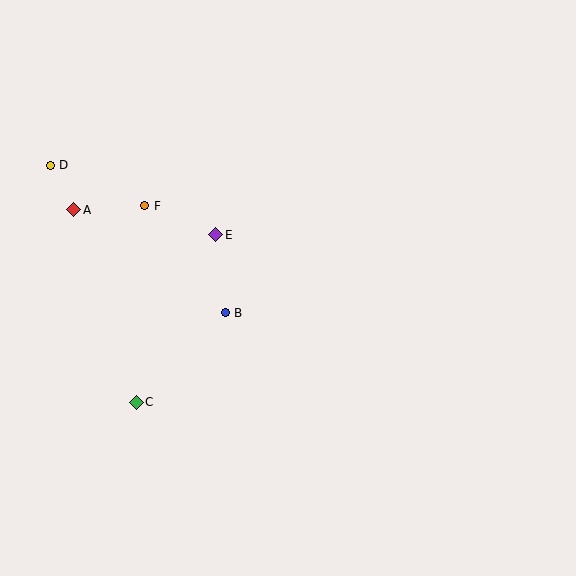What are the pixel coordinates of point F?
Point F is at (145, 206).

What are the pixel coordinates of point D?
Point D is at (50, 165).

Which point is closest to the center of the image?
Point B at (225, 313) is closest to the center.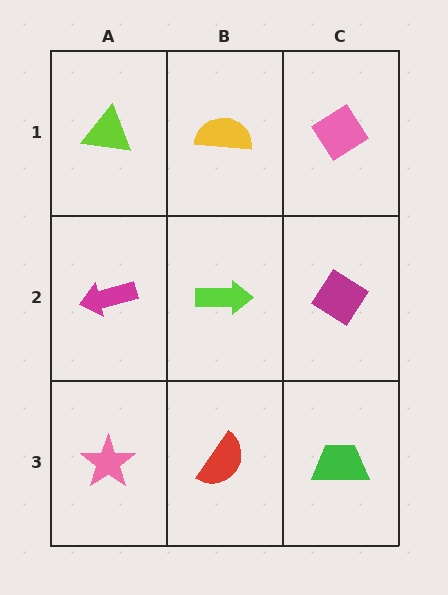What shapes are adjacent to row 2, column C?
A pink diamond (row 1, column C), a green trapezoid (row 3, column C), a lime arrow (row 2, column B).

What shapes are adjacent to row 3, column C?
A magenta diamond (row 2, column C), a red semicircle (row 3, column B).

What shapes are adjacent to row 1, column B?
A lime arrow (row 2, column B), a lime triangle (row 1, column A), a pink diamond (row 1, column C).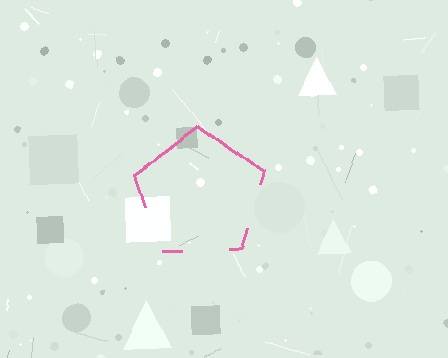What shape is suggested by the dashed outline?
The dashed outline suggests a pentagon.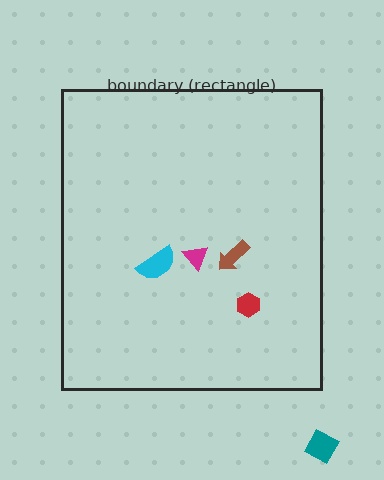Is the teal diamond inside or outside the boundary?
Outside.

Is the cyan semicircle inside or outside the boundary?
Inside.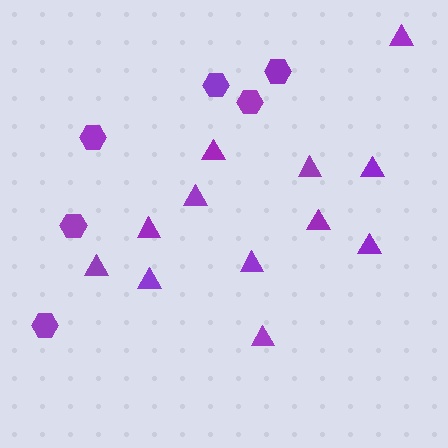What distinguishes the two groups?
There are 2 groups: one group of triangles (12) and one group of hexagons (6).